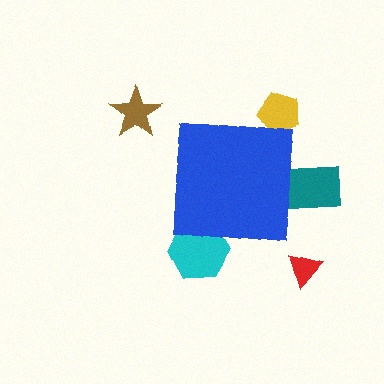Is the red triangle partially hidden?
No, the red triangle is fully visible.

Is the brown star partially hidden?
No, the brown star is fully visible.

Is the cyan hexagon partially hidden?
Yes, the cyan hexagon is partially hidden behind the blue square.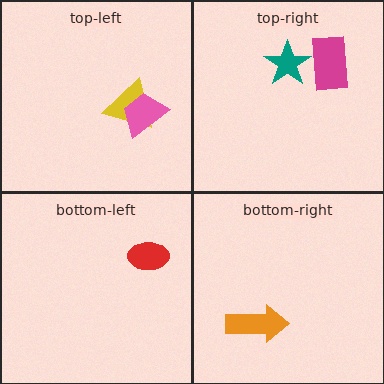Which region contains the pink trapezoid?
The top-left region.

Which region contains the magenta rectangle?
The top-right region.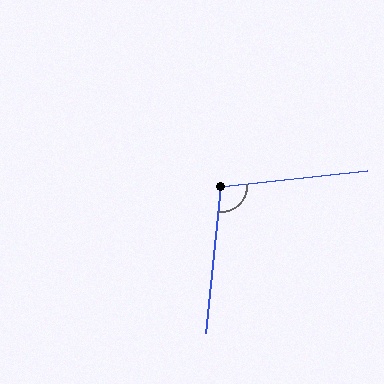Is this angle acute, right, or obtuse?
It is obtuse.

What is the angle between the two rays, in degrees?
Approximately 102 degrees.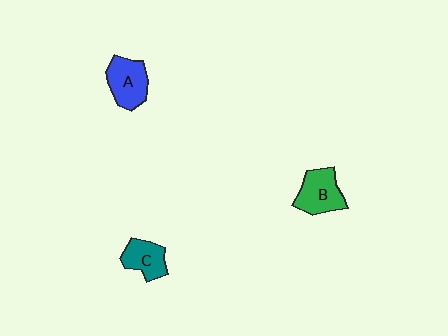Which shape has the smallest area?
Shape C (teal).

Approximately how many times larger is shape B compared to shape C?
Approximately 1.3 times.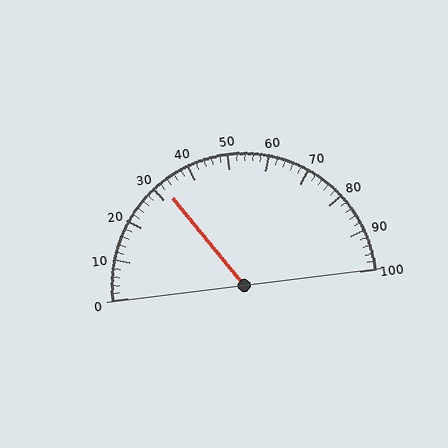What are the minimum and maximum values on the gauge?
The gauge ranges from 0 to 100.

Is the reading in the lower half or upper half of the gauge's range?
The reading is in the lower half of the range (0 to 100).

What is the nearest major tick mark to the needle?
The nearest major tick mark is 30.